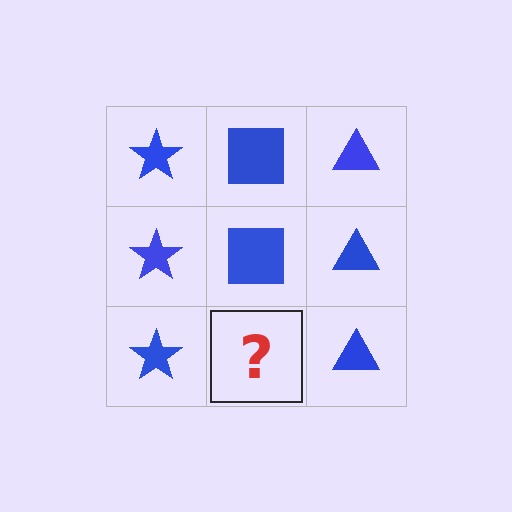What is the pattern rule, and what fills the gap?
The rule is that each column has a consistent shape. The gap should be filled with a blue square.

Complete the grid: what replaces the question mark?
The question mark should be replaced with a blue square.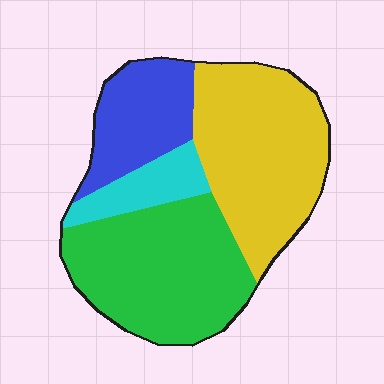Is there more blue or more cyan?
Blue.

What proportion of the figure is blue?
Blue takes up about one sixth (1/6) of the figure.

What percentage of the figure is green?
Green takes up about three eighths (3/8) of the figure.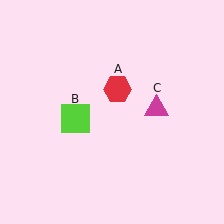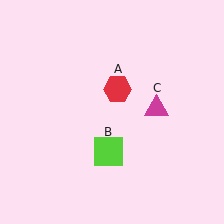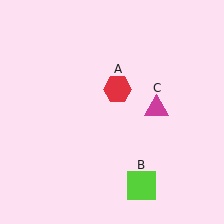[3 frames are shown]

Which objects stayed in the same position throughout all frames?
Red hexagon (object A) and magenta triangle (object C) remained stationary.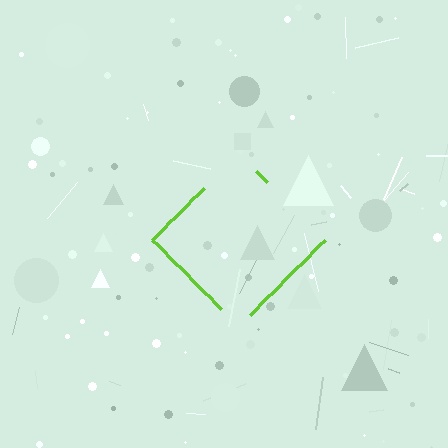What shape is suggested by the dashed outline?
The dashed outline suggests a diamond.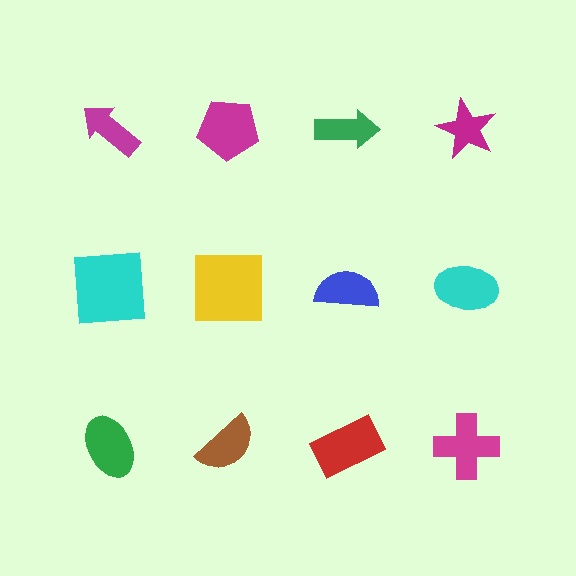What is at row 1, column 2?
A magenta pentagon.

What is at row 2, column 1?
A cyan square.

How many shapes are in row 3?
4 shapes.